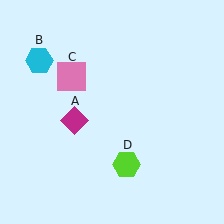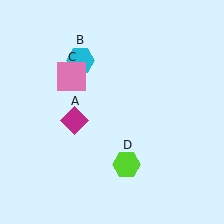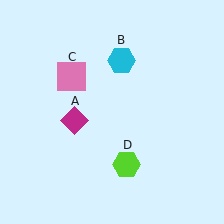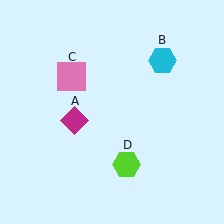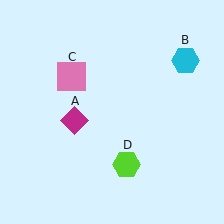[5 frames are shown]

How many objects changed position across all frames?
1 object changed position: cyan hexagon (object B).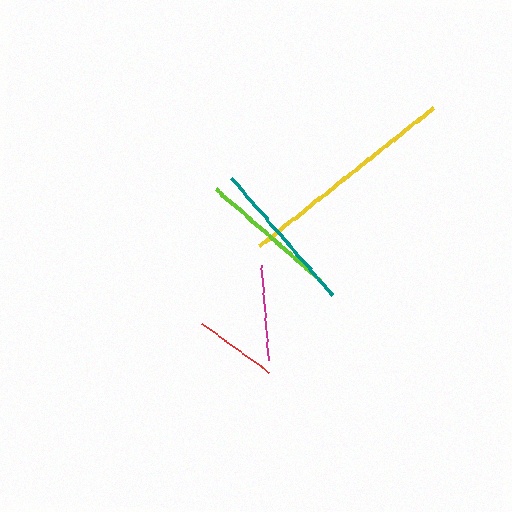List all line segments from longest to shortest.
From longest to shortest: yellow, teal, lime, magenta, red.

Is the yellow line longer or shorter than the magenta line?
The yellow line is longer than the magenta line.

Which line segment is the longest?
The yellow line is the longest at approximately 222 pixels.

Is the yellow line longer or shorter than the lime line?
The yellow line is longer than the lime line.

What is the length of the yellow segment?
The yellow segment is approximately 222 pixels long.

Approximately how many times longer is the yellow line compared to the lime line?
The yellow line is approximately 1.6 times the length of the lime line.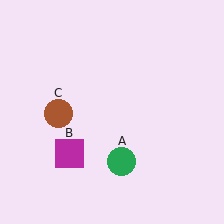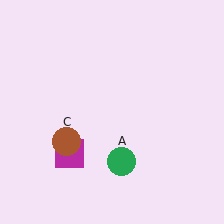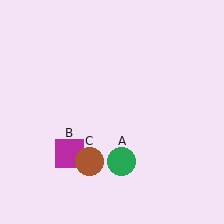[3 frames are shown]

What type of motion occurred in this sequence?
The brown circle (object C) rotated counterclockwise around the center of the scene.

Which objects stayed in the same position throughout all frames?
Green circle (object A) and magenta square (object B) remained stationary.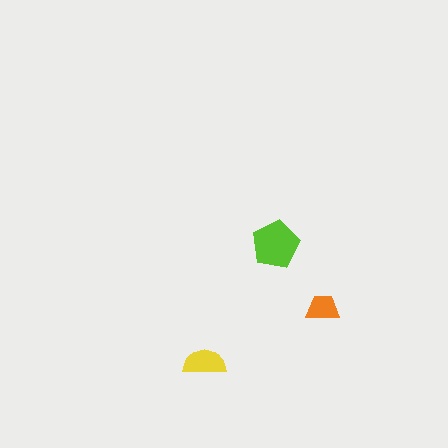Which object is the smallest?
The orange trapezoid.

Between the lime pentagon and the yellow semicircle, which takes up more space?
The lime pentagon.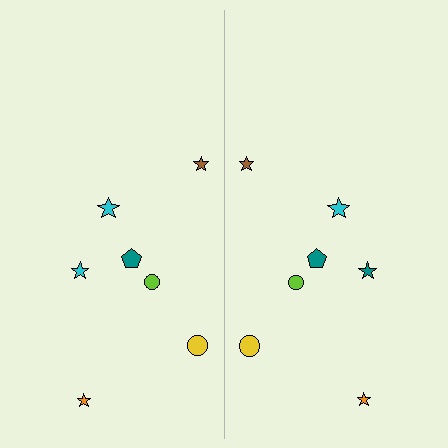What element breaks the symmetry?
The teal star on the right side breaks the symmetry — its mirror counterpart is cyan.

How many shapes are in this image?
There are 14 shapes in this image.